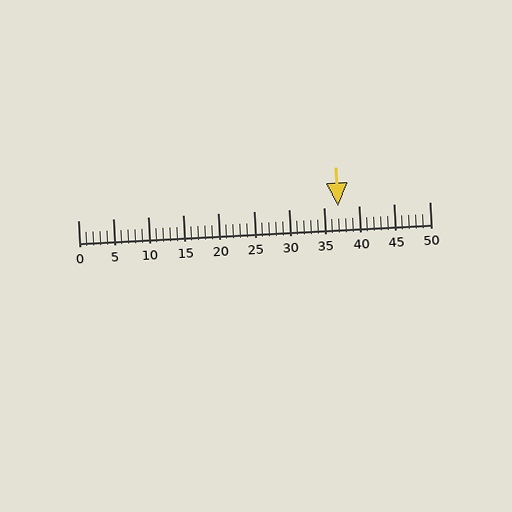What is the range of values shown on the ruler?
The ruler shows values from 0 to 50.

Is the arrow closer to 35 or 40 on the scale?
The arrow is closer to 35.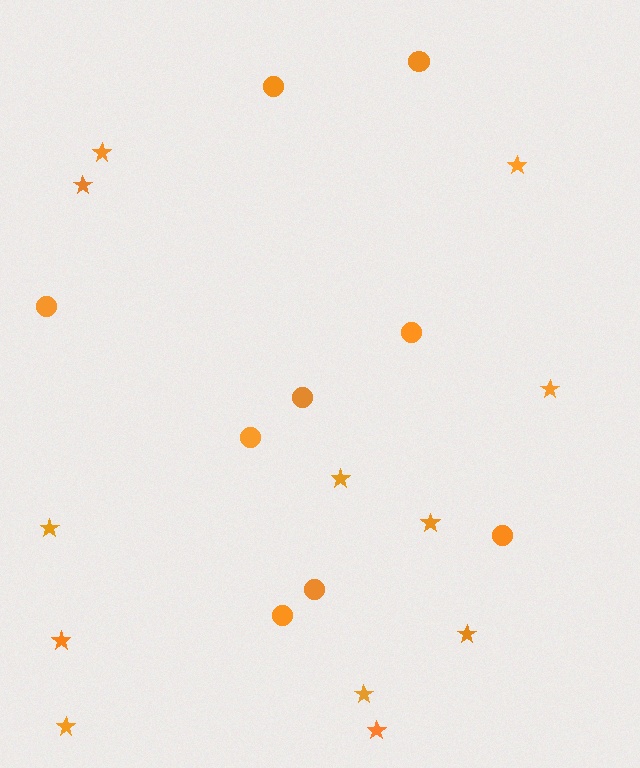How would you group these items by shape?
There are 2 groups: one group of circles (9) and one group of stars (12).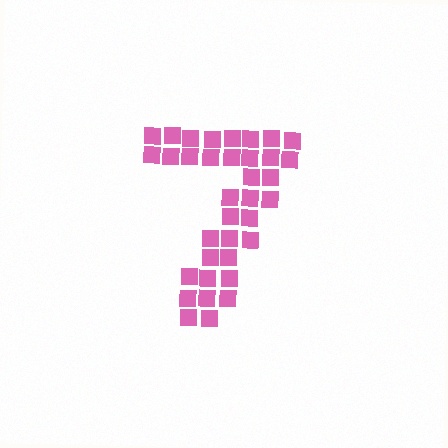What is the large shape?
The large shape is the digit 7.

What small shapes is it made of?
It is made of small squares.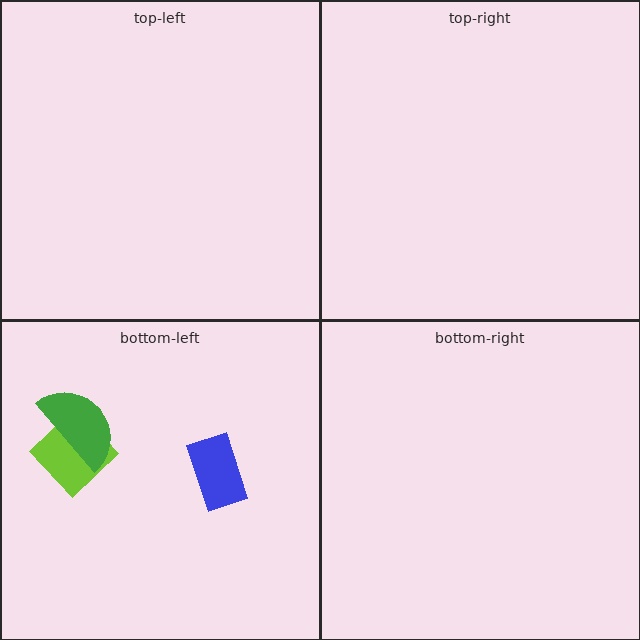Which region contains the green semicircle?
The bottom-left region.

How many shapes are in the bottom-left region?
3.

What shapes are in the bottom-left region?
The lime diamond, the green semicircle, the blue rectangle.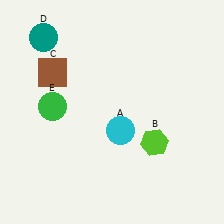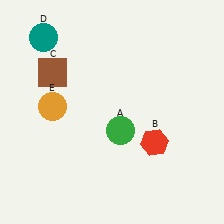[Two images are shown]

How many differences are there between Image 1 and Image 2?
There are 3 differences between the two images.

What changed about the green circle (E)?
In Image 1, E is green. In Image 2, it changed to orange.